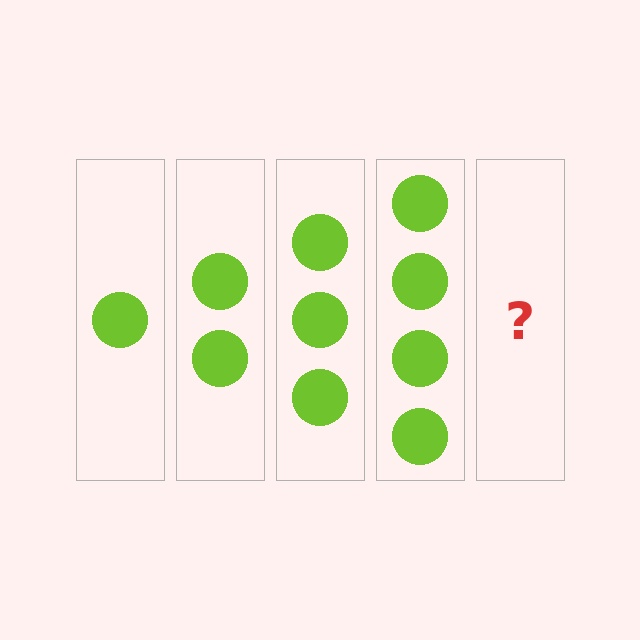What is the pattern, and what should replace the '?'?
The pattern is that each step adds one more circle. The '?' should be 5 circles.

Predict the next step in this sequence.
The next step is 5 circles.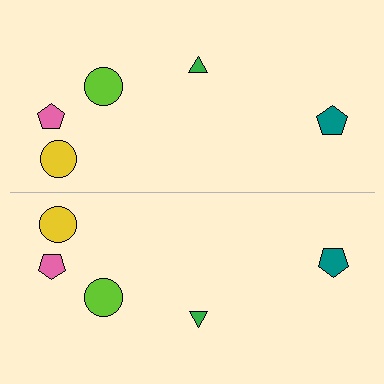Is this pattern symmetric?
Yes, this pattern has bilateral (reflection) symmetry.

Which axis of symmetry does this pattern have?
The pattern has a horizontal axis of symmetry running through the center of the image.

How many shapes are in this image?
There are 10 shapes in this image.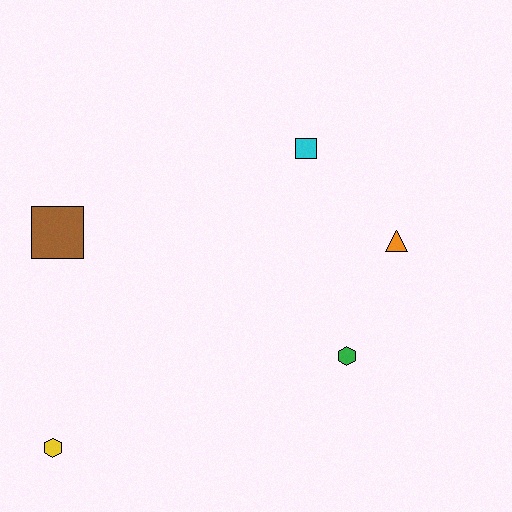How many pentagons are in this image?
There are no pentagons.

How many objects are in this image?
There are 5 objects.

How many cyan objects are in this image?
There is 1 cyan object.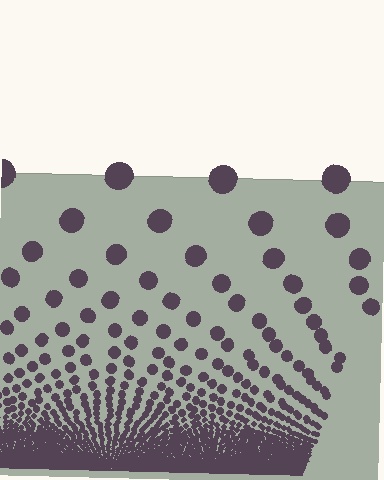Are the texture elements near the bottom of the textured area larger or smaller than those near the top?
Smaller. The gradient is inverted — elements near the bottom are smaller and denser.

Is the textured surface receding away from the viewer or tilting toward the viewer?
The surface appears to tilt toward the viewer. Texture elements get larger and sparser toward the top.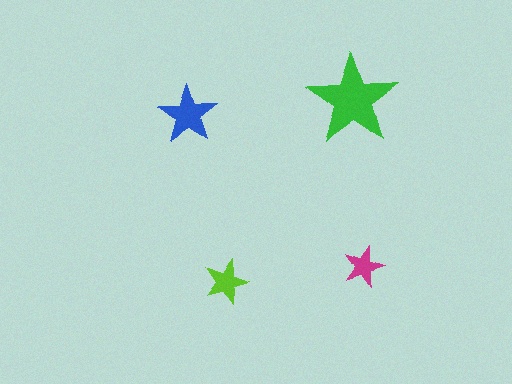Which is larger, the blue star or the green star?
The green one.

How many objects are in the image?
There are 4 objects in the image.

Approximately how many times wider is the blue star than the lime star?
About 1.5 times wider.